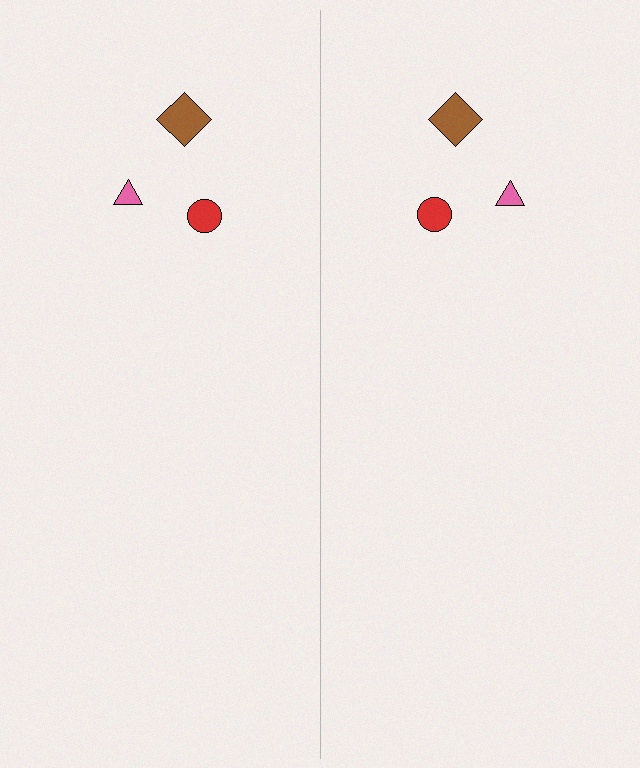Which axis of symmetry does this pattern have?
The pattern has a vertical axis of symmetry running through the center of the image.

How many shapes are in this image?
There are 6 shapes in this image.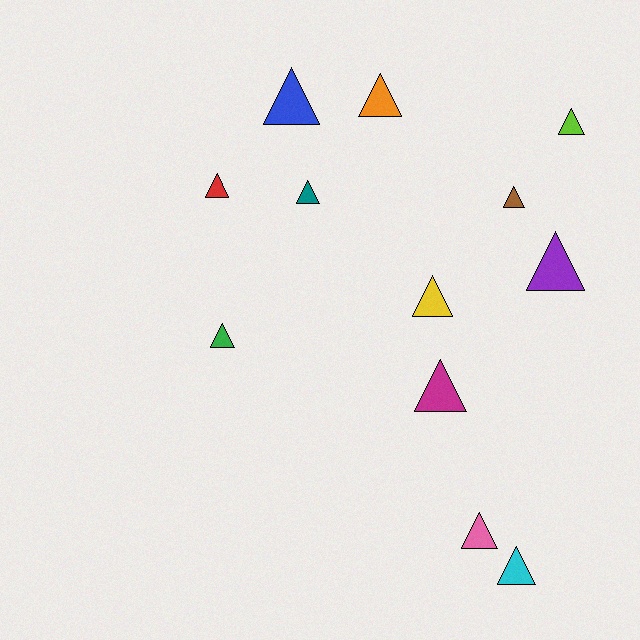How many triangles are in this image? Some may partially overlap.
There are 12 triangles.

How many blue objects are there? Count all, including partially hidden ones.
There is 1 blue object.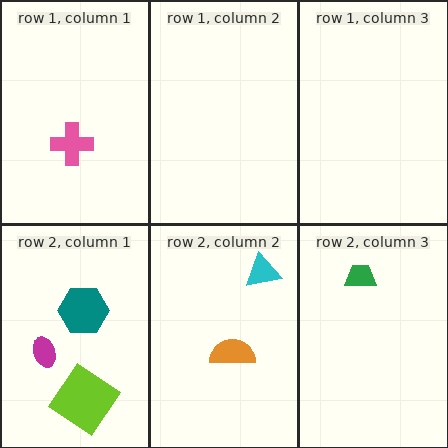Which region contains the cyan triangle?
The row 2, column 2 region.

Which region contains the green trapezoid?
The row 2, column 3 region.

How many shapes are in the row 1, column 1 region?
1.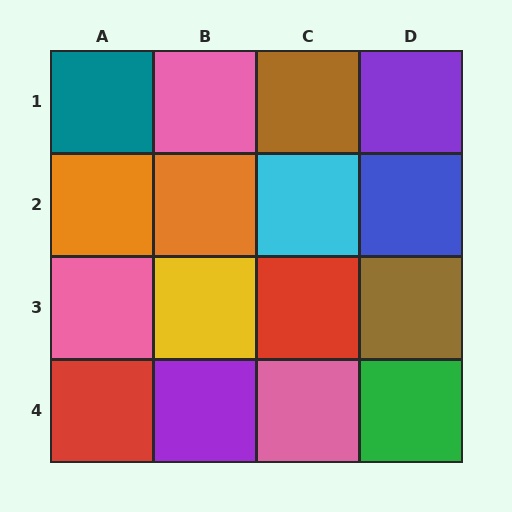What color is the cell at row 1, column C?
Brown.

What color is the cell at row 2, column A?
Orange.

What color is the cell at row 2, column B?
Orange.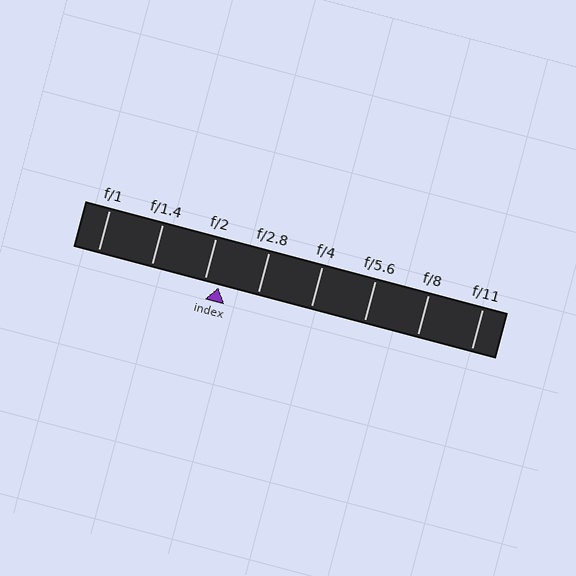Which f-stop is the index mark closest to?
The index mark is closest to f/2.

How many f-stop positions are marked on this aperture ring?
There are 8 f-stop positions marked.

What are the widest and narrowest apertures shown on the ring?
The widest aperture shown is f/1 and the narrowest is f/11.